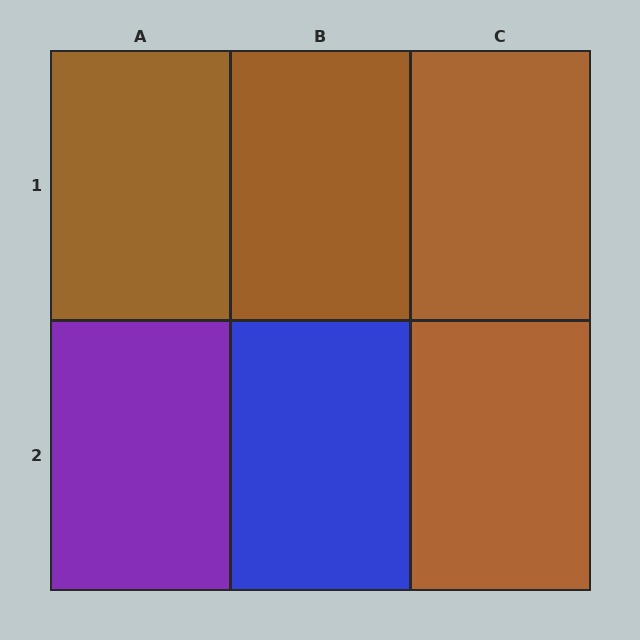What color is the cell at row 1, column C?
Brown.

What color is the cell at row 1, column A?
Brown.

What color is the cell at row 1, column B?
Brown.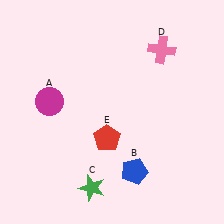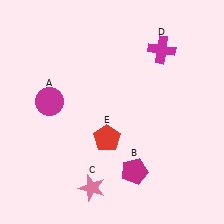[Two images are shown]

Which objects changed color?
B changed from blue to magenta. C changed from green to pink. D changed from pink to magenta.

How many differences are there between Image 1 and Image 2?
There are 3 differences between the two images.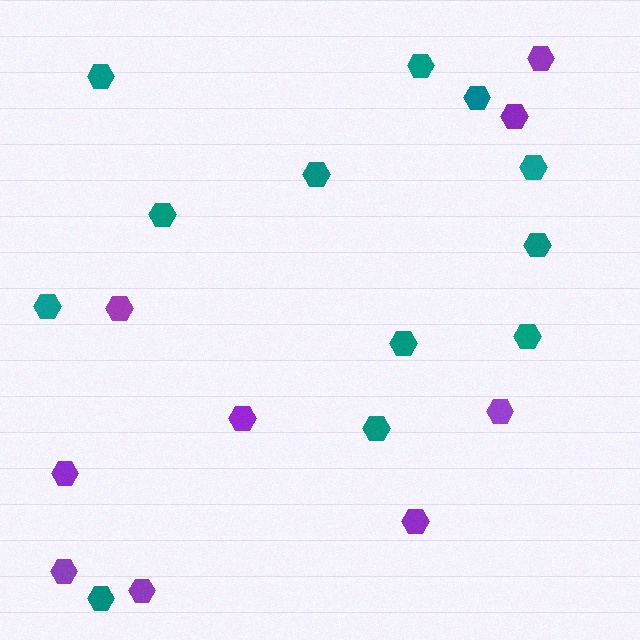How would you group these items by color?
There are 2 groups: one group of teal hexagons (12) and one group of purple hexagons (9).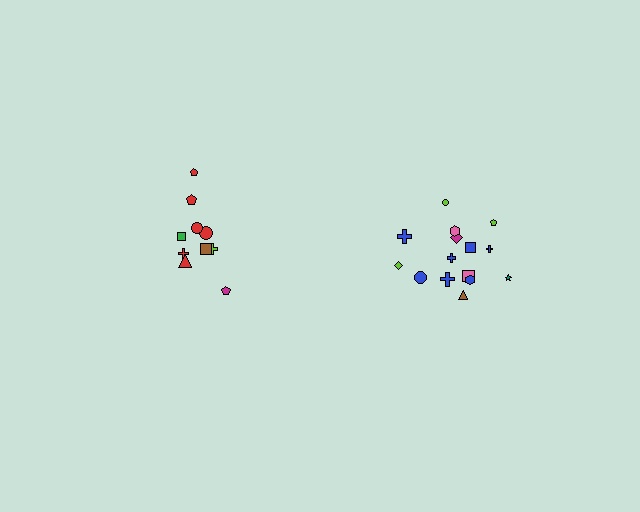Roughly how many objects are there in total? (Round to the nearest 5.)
Roughly 25 objects in total.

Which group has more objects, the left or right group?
The right group.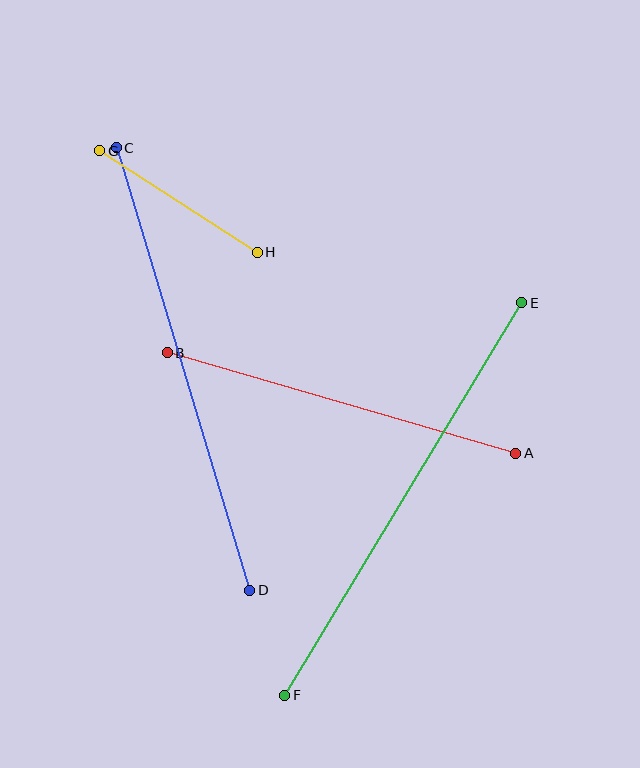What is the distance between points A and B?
The distance is approximately 363 pixels.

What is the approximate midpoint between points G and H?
The midpoint is at approximately (179, 201) pixels.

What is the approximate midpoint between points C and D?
The midpoint is at approximately (183, 369) pixels.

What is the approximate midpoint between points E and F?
The midpoint is at approximately (403, 499) pixels.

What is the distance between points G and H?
The distance is approximately 188 pixels.